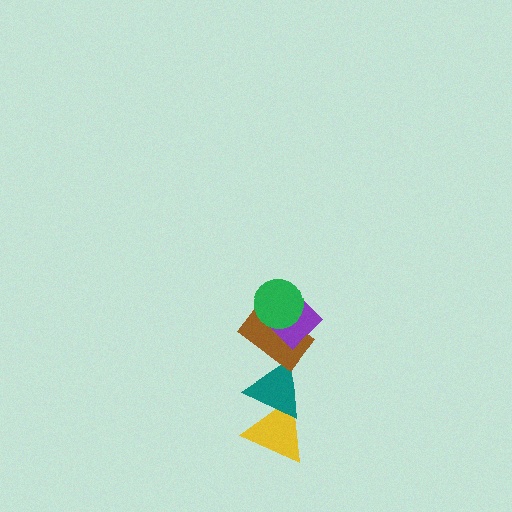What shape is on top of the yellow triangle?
The teal triangle is on top of the yellow triangle.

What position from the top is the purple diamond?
The purple diamond is 2nd from the top.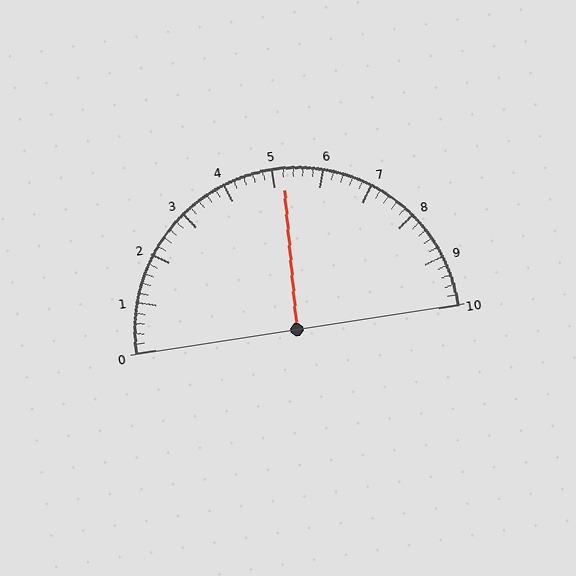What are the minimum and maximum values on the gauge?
The gauge ranges from 0 to 10.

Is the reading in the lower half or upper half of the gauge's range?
The reading is in the upper half of the range (0 to 10).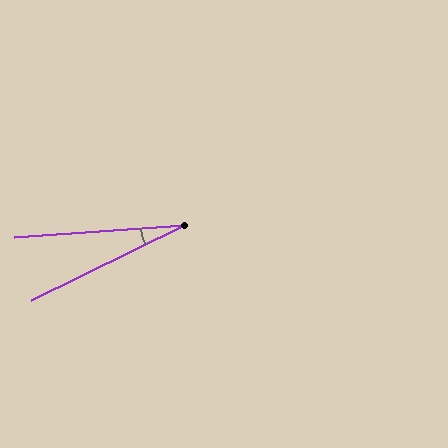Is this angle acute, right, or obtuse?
It is acute.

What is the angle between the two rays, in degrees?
Approximately 22 degrees.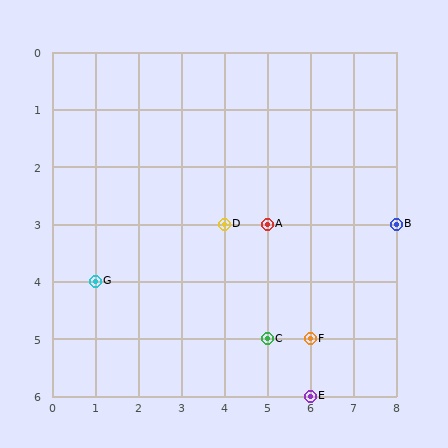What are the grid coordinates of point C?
Point C is at grid coordinates (5, 5).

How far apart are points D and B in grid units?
Points D and B are 4 columns apart.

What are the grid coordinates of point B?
Point B is at grid coordinates (8, 3).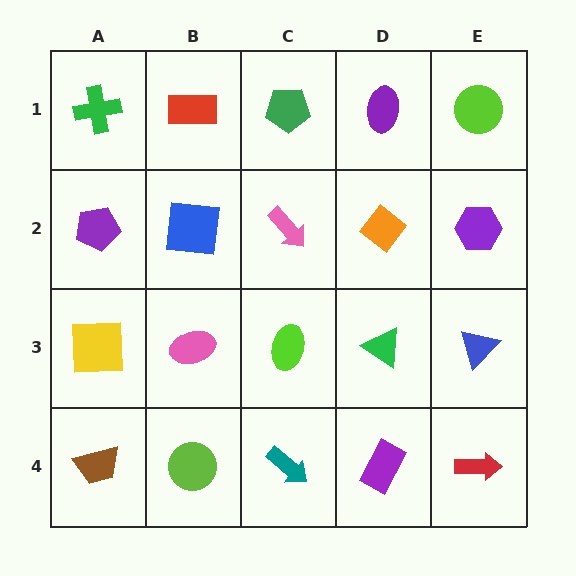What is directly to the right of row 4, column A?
A lime circle.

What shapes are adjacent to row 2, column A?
A green cross (row 1, column A), a yellow square (row 3, column A), a blue square (row 2, column B).